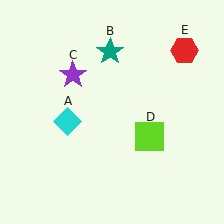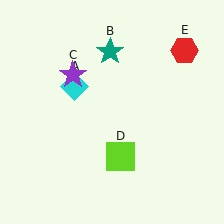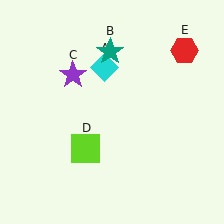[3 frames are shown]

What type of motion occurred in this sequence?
The cyan diamond (object A), lime square (object D) rotated clockwise around the center of the scene.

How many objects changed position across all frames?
2 objects changed position: cyan diamond (object A), lime square (object D).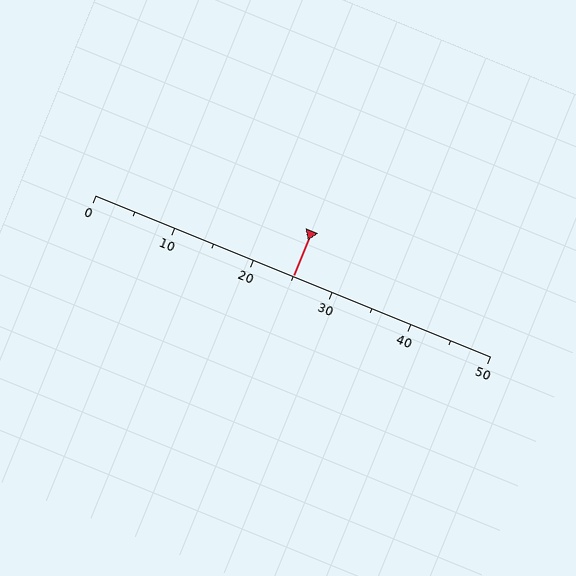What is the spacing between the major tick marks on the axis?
The major ticks are spaced 10 apart.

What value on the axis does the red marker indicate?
The marker indicates approximately 25.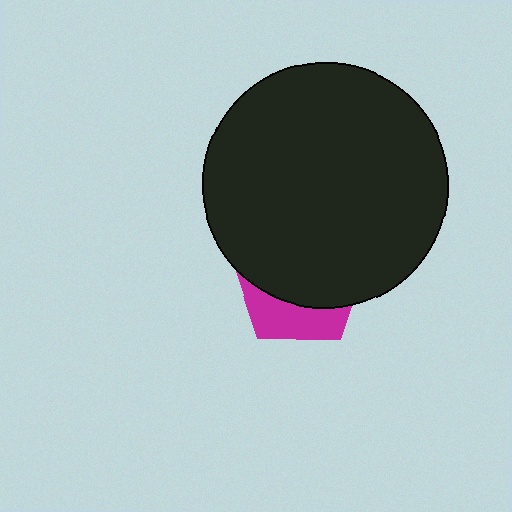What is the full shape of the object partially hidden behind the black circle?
The partially hidden object is a magenta pentagon.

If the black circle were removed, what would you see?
You would see the complete magenta pentagon.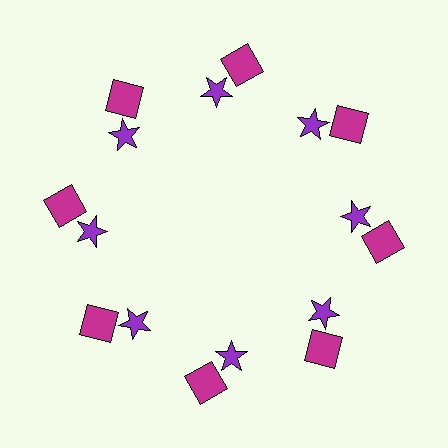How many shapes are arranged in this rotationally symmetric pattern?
There are 16 shapes, arranged in 8 groups of 2.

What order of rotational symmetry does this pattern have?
This pattern has 8-fold rotational symmetry.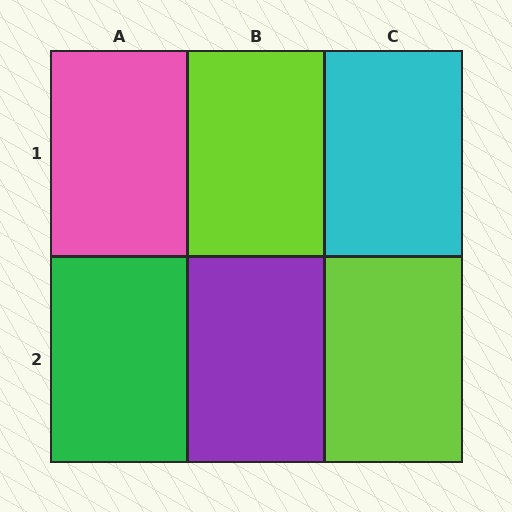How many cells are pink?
1 cell is pink.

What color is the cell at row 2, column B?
Purple.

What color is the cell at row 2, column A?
Green.